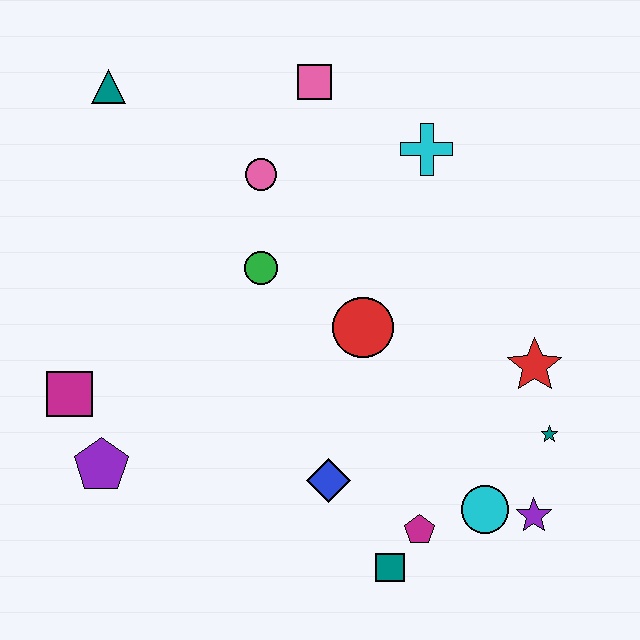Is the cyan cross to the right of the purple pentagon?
Yes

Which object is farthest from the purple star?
The teal triangle is farthest from the purple star.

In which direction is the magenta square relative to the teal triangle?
The magenta square is below the teal triangle.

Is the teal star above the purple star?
Yes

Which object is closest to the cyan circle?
The purple star is closest to the cyan circle.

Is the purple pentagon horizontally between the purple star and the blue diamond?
No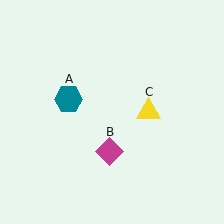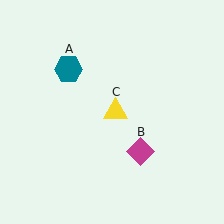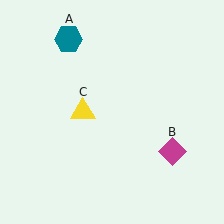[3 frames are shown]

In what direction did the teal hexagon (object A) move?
The teal hexagon (object A) moved up.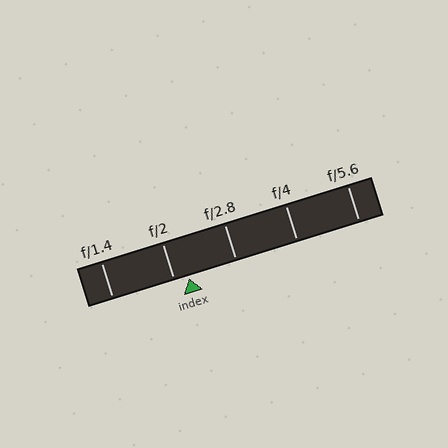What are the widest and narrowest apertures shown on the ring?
The widest aperture shown is f/1.4 and the narrowest is f/5.6.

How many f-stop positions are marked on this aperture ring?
There are 5 f-stop positions marked.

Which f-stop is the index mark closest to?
The index mark is closest to f/2.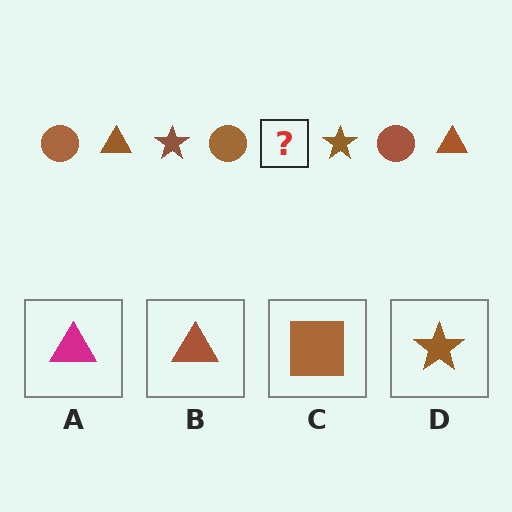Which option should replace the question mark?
Option B.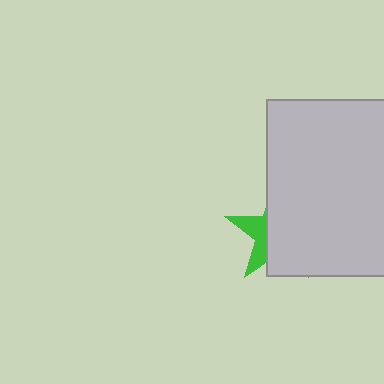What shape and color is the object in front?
The object in front is a light gray rectangle.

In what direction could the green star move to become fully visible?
The green star could move left. That would shift it out from behind the light gray rectangle entirely.